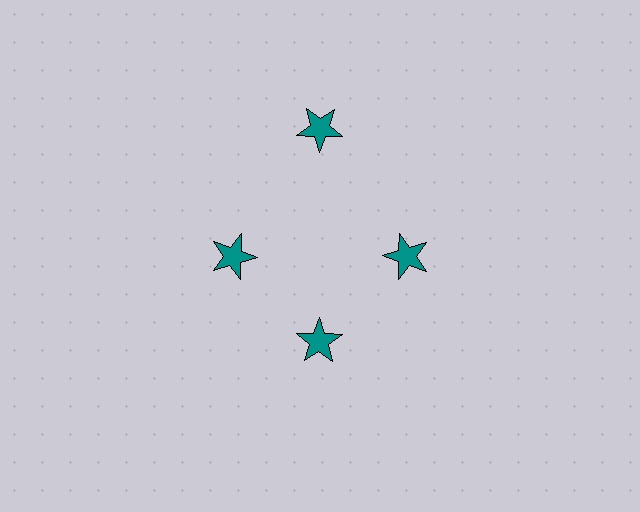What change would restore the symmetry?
The symmetry would be restored by moving it inward, back onto the ring so that all 4 stars sit at equal angles and equal distance from the center.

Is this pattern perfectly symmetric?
No. The 4 teal stars are arranged in a ring, but one element near the 12 o'clock position is pushed outward from the center, breaking the 4-fold rotational symmetry.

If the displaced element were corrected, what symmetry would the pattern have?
It would have 4-fold rotational symmetry — the pattern would map onto itself every 90 degrees.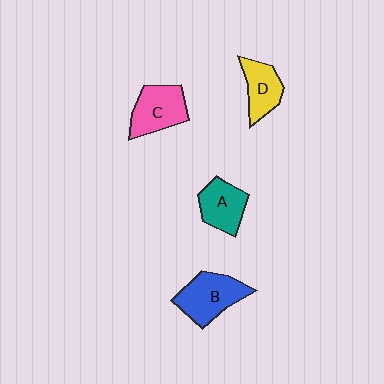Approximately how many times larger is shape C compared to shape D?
Approximately 1.3 times.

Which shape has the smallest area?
Shape D (yellow).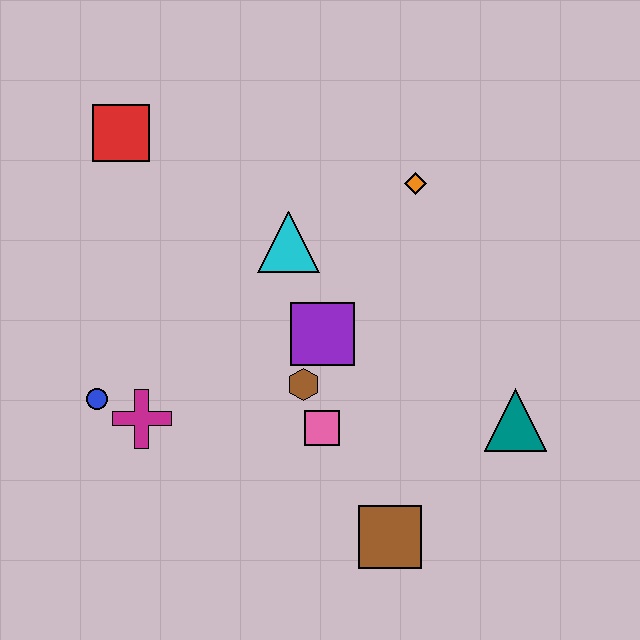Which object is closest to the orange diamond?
The cyan triangle is closest to the orange diamond.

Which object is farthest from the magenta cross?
The teal triangle is farthest from the magenta cross.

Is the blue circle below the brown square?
No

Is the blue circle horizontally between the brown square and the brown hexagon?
No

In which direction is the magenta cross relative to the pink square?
The magenta cross is to the left of the pink square.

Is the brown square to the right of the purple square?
Yes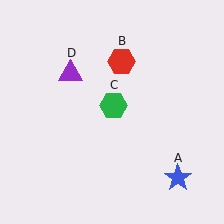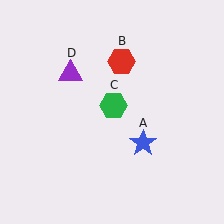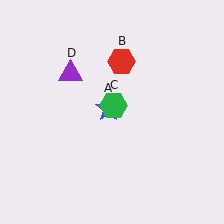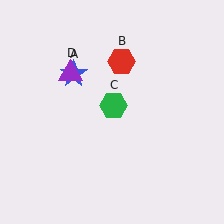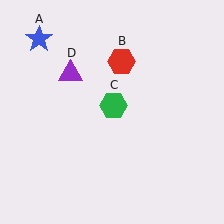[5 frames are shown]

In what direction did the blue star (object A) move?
The blue star (object A) moved up and to the left.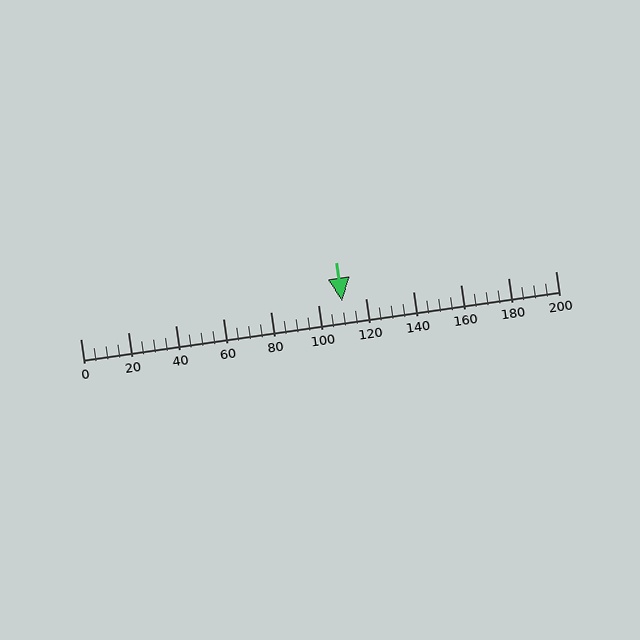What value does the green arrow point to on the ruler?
The green arrow points to approximately 110.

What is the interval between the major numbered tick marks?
The major tick marks are spaced 20 units apart.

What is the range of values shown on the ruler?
The ruler shows values from 0 to 200.